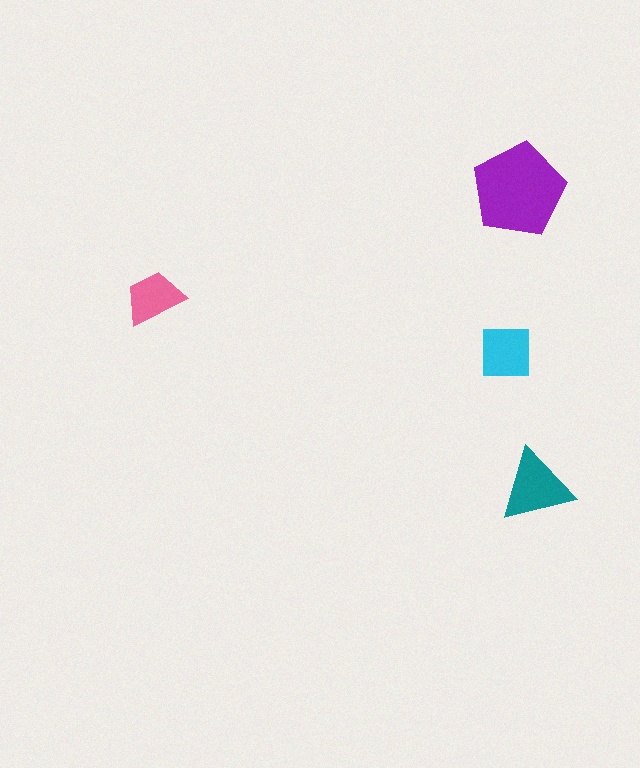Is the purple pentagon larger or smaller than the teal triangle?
Larger.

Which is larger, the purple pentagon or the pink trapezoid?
The purple pentagon.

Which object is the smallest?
The pink trapezoid.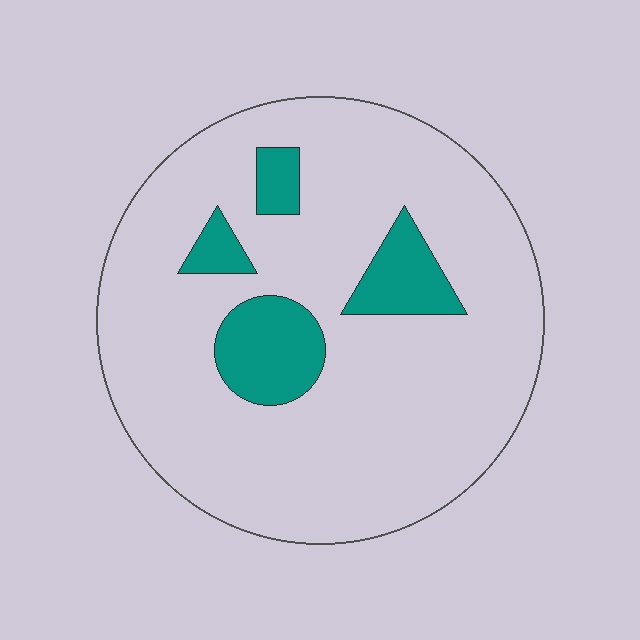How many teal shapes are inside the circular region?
4.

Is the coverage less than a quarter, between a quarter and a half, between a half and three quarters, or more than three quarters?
Less than a quarter.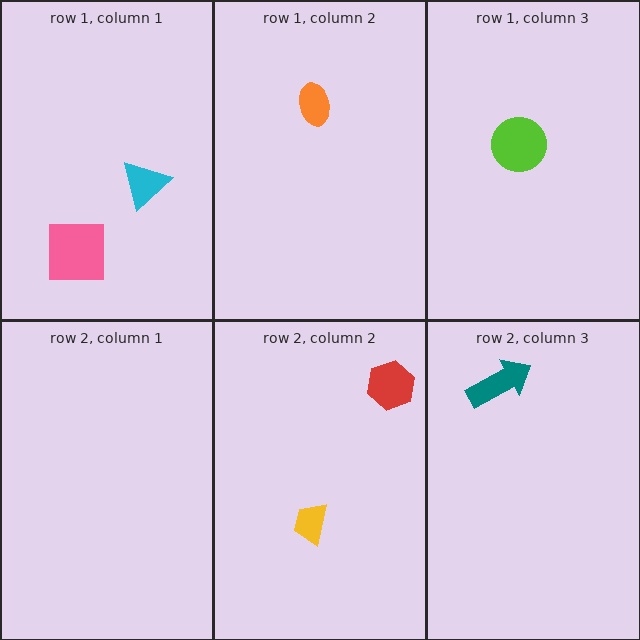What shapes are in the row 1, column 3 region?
The lime circle.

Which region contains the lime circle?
The row 1, column 3 region.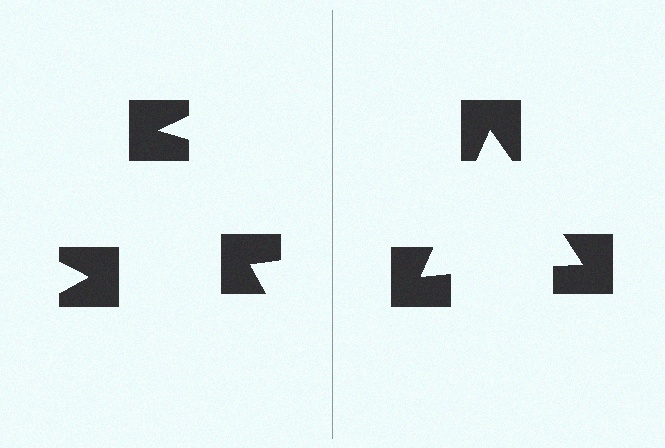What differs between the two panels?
The notched squares are positioned identically on both sides; only the wedge orientations differ. On the right they align to a triangle; on the left they are misaligned.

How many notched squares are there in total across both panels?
6 — 3 on each side.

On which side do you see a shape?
An illusory triangle appears on the right side. On the left side the wedge cuts are rotated, so no coherent shape forms.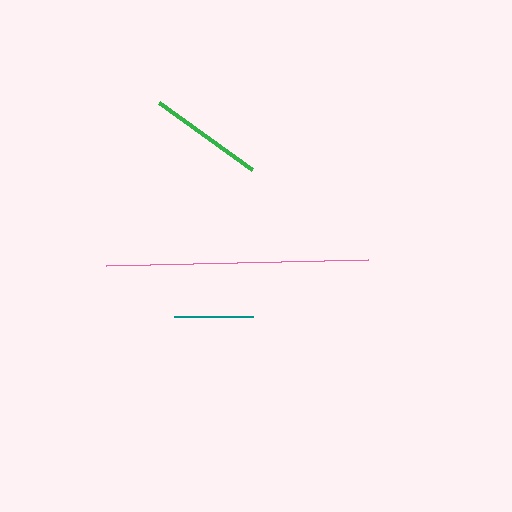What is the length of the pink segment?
The pink segment is approximately 262 pixels long.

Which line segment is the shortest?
The teal line is the shortest at approximately 78 pixels.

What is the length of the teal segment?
The teal segment is approximately 78 pixels long.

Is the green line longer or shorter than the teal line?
The green line is longer than the teal line.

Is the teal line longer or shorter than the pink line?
The pink line is longer than the teal line.